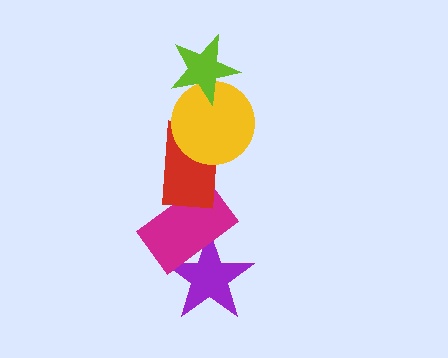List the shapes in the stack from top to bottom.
From top to bottom: the lime star, the yellow circle, the red rectangle, the magenta rectangle, the purple star.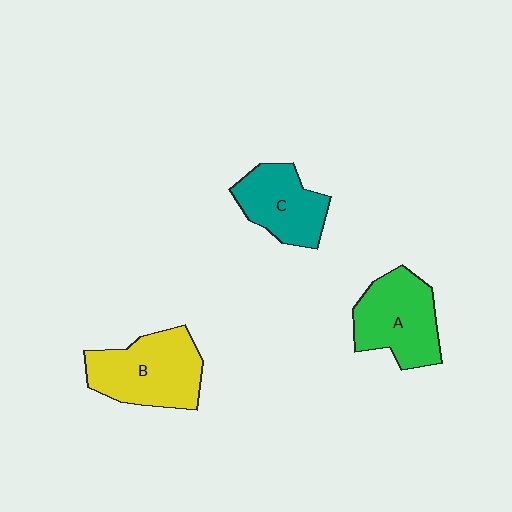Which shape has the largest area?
Shape B (yellow).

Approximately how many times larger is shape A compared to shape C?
Approximately 1.2 times.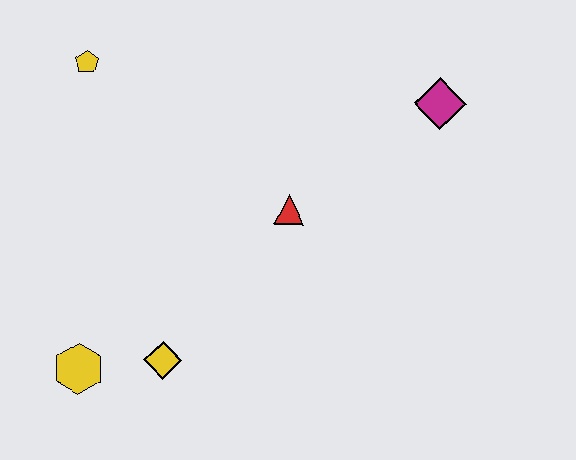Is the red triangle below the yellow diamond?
No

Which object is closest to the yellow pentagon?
The red triangle is closest to the yellow pentagon.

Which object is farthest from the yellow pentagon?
The magenta diamond is farthest from the yellow pentagon.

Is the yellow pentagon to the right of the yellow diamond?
No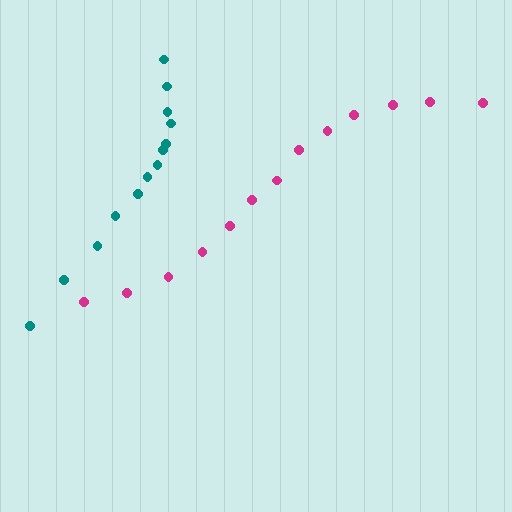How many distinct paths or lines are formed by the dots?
There are 2 distinct paths.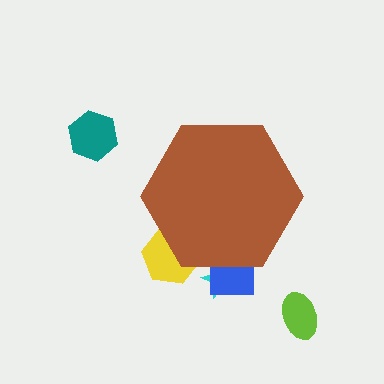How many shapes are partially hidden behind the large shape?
3 shapes are partially hidden.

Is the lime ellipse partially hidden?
No, the lime ellipse is fully visible.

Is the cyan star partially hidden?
Yes, the cyan star is partially hidden behind the brown hexagon.